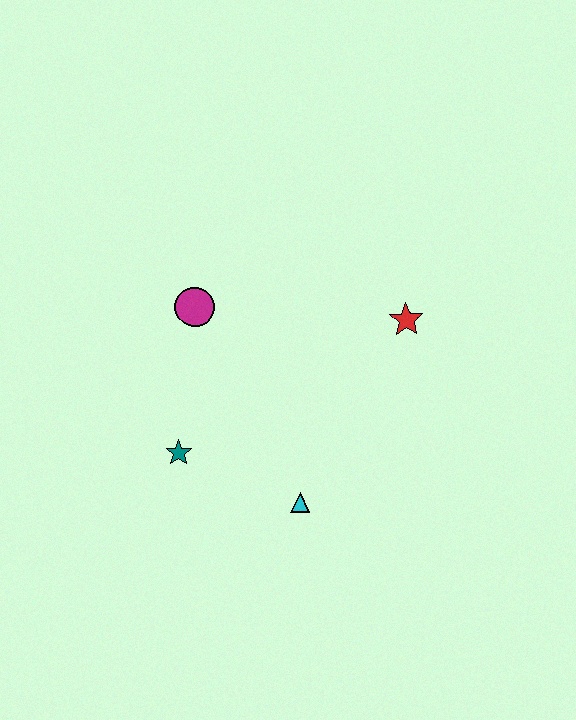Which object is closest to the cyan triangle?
The teal star is closest to the cyan triangle.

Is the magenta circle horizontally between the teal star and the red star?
Yes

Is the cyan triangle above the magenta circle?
No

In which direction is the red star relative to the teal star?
The red star is to the right of the teal star.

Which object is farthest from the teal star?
The red star is farthest from the teal star.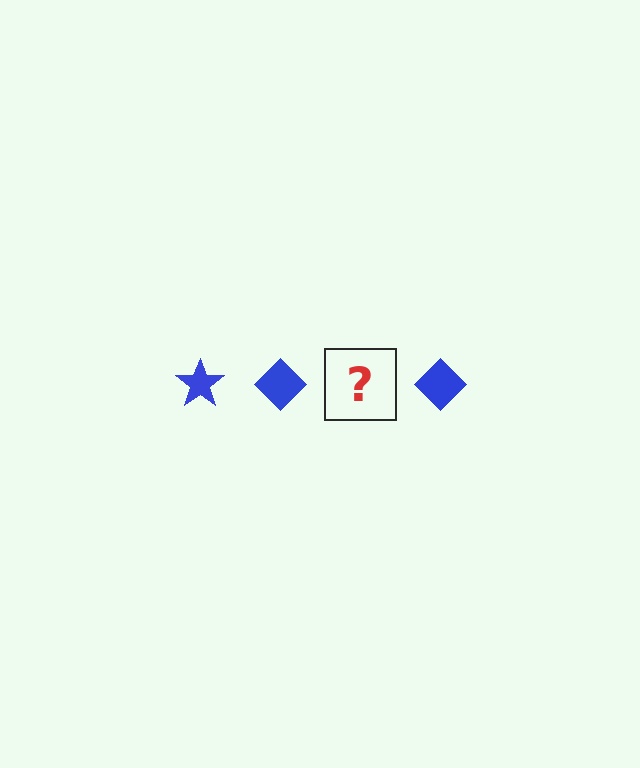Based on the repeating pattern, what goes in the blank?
The blank should be a blue star.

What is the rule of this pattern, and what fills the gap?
The rule is that the pattern cycles through star, diamond shapes in blue. The gap should be filled with a blue star.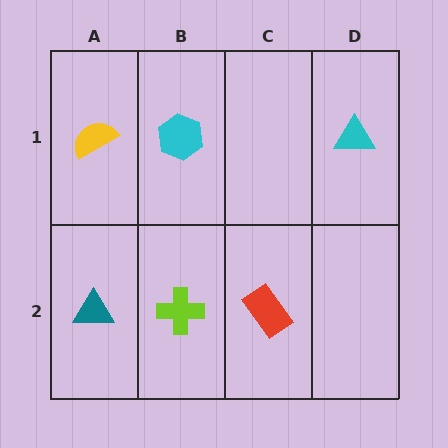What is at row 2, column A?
A teal triangle.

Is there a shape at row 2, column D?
No, that cell is empty.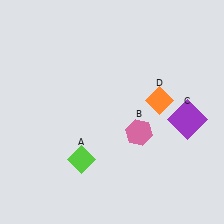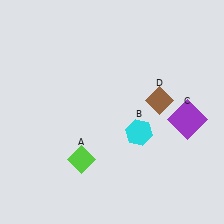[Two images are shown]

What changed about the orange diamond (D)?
In Image 1, D is orange. In Image 2, it changed to brown.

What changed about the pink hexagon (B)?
In Image 1, B is pink. In Image 2, it changed to cyan.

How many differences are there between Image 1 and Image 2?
There are 2 differences between the two images.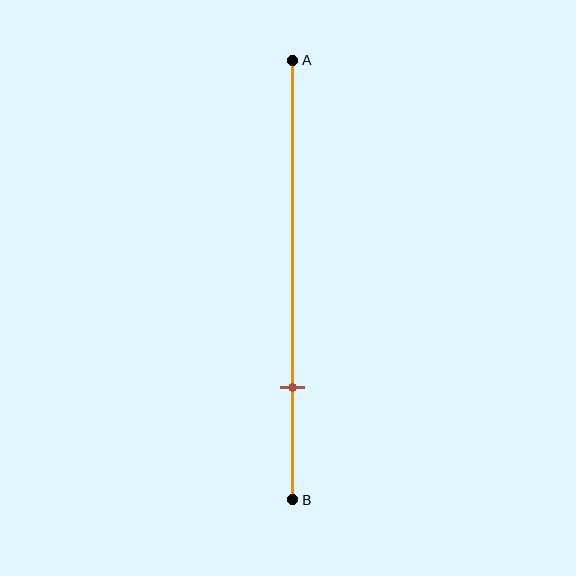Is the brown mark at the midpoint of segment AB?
No, the mark is at about 75% from A, not at the 50% midpoint.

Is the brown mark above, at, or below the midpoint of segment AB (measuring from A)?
The brown mark is below the midpoint of segment AB.